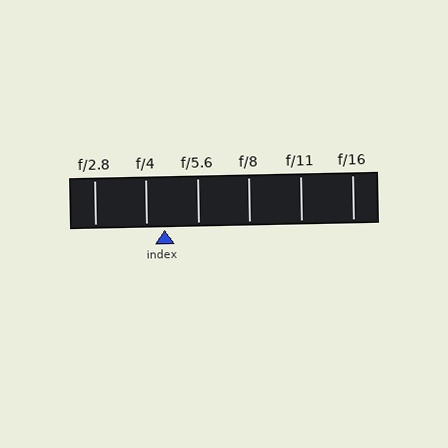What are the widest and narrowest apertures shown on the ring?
The widest aperture shown is f/2.8 and the narrowest is f/16.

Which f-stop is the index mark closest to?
The index mark is closest to f/4.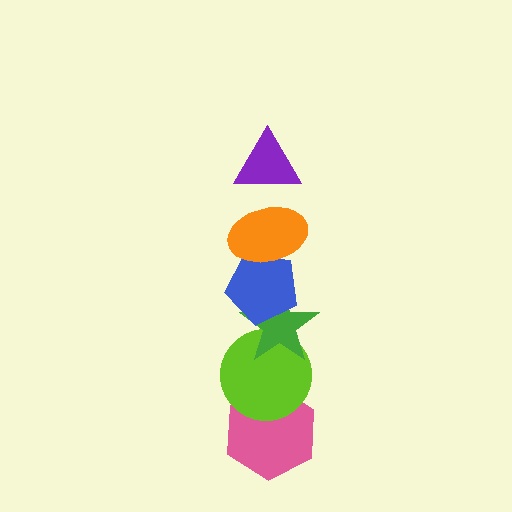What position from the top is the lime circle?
The lime circle is 5th from the top.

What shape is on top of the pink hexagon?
The lime circle is on top of the pink hexagon.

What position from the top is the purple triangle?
The purple triangle is 1st from the top.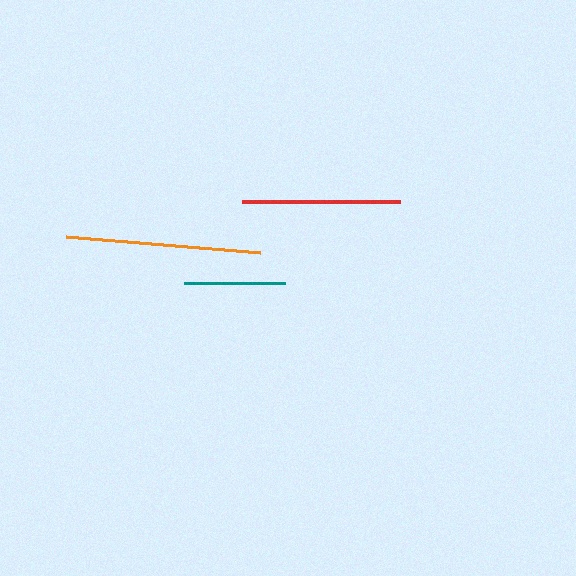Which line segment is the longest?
The orange line is the longest at approximately 195 pixels.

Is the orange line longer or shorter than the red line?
The orange line is longer than the red line.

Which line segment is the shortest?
The teal line is the shortest at approximately 101 pixels.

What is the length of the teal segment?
The teal segment is approximately 101 pixels long.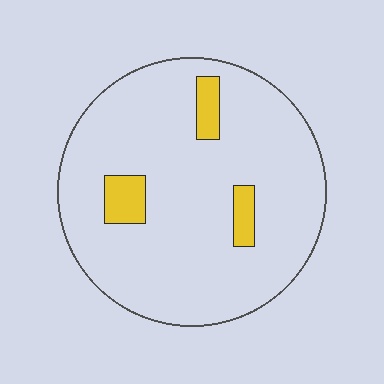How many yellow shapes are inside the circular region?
3.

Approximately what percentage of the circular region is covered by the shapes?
Approximately 10%.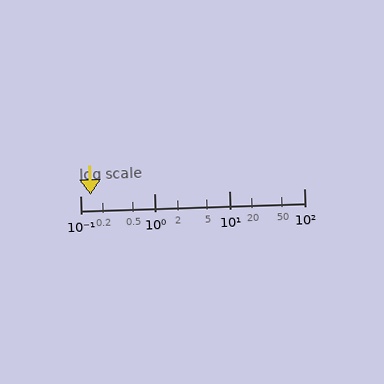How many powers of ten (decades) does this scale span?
The scale spans 3 decades, from 0.1 to 100.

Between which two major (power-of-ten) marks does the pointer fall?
The pointer is between 0.1 and 1.